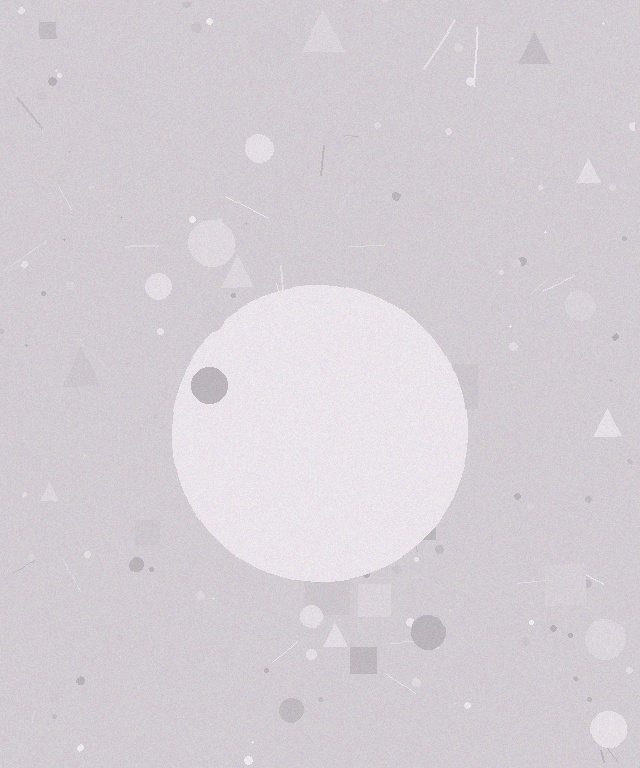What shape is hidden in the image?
A circle is hidden in the image.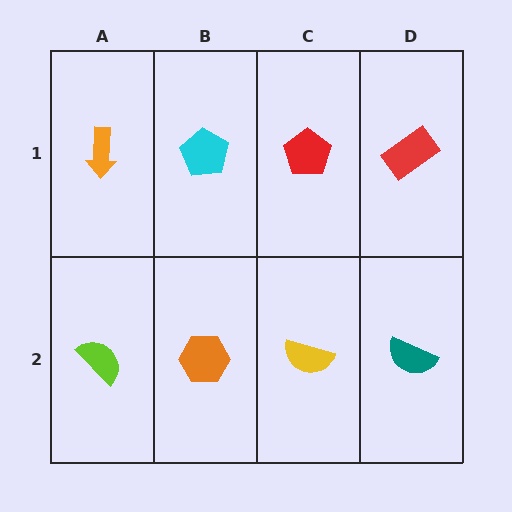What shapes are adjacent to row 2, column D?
A red rectangle (row 1, column D), a yellow semicircle (row 2, column C).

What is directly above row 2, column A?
An orange arrow.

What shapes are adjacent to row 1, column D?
A teal semicircle (row 2, column D), a red pentagon (row 1, column C).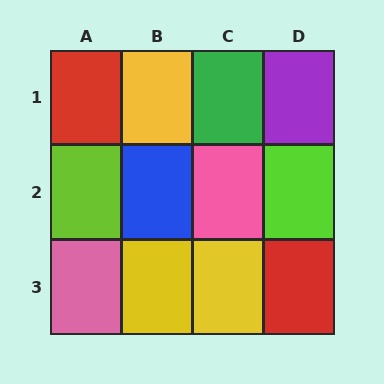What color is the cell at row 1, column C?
Green.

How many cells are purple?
1 cell is purple.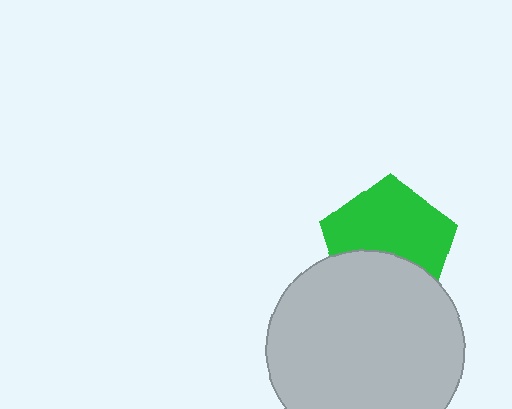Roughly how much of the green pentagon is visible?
About half of it is visible (roughly 62%).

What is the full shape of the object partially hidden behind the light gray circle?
The partially hidden object is a green pentagon.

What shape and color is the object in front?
The object in front is a light gray circle.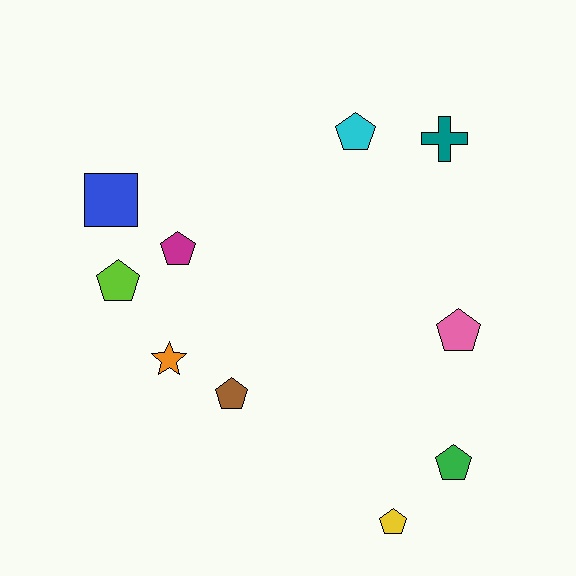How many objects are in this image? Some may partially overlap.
There are 10 objects.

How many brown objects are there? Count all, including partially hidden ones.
There is 1 brown object.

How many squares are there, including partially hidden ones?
There is 1 square.